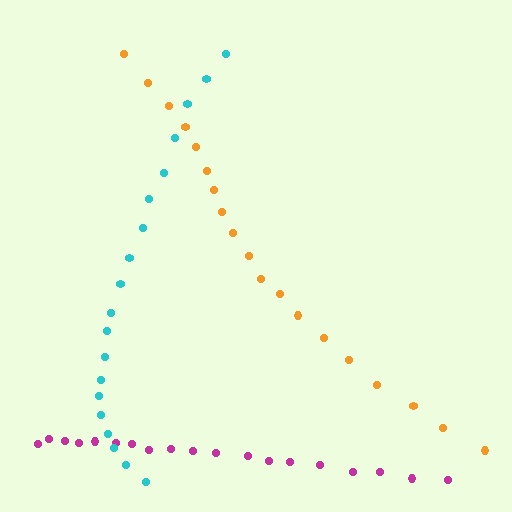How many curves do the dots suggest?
There are 3 distinct paths.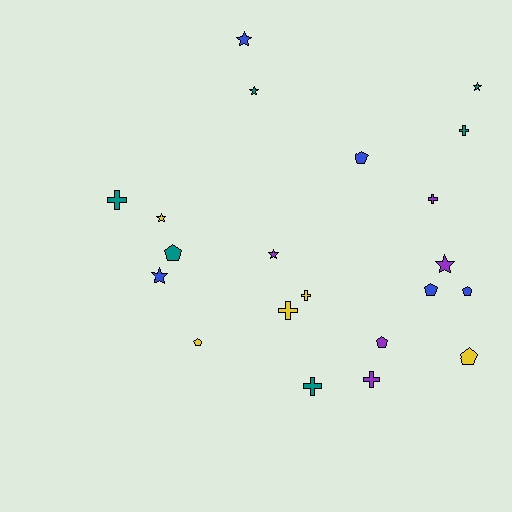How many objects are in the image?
There are 21 objects.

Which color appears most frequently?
Teal, with 6 objects.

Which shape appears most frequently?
Star, with 7 objects.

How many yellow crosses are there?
There are 2 yellow crosses.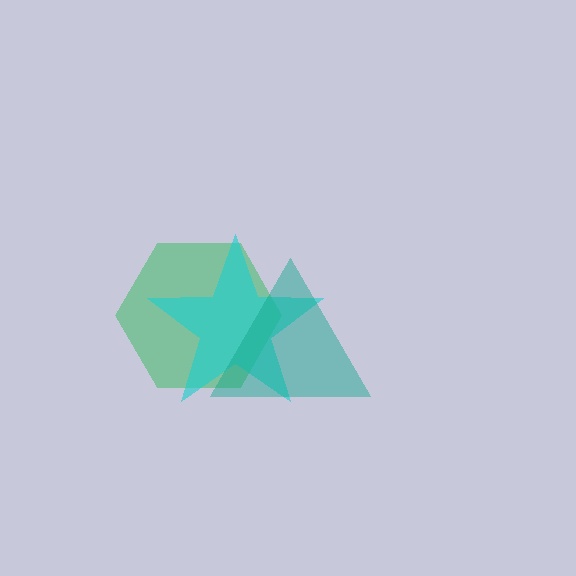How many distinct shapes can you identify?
There are 3 distinct shapes: a green hexagon, a cyan star, a teal triangle.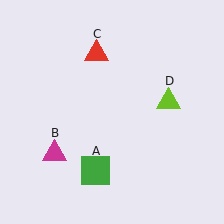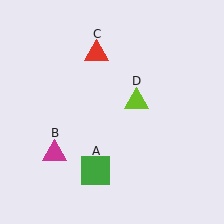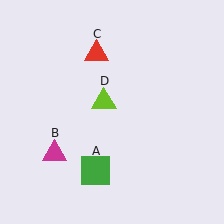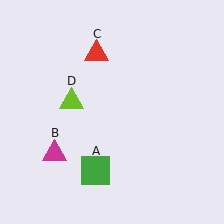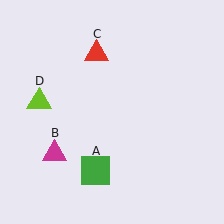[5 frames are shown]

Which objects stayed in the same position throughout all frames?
Green square (object A) and magenta triangle (object B) and red triangle (object C) remained stationary.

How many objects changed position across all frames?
1 object changed position: lime triangle (object D).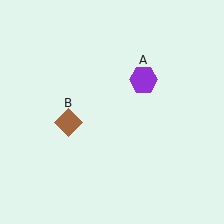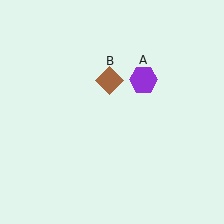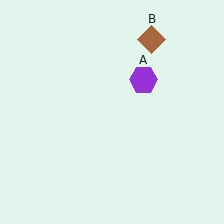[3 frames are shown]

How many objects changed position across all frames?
1 object changed position: brown diamond (object B).